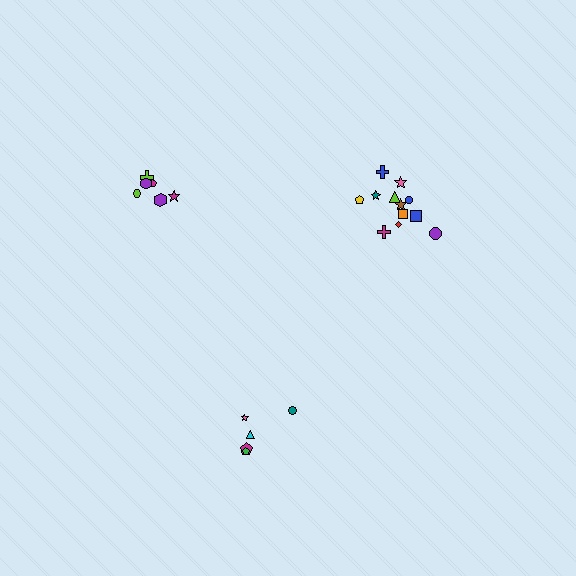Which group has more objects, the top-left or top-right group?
The top-right group.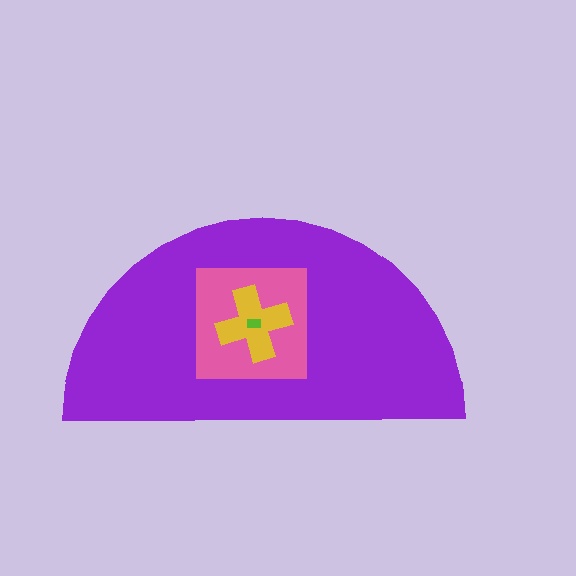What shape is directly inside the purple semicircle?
The pink square.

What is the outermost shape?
The purple semicircle.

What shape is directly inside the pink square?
The yellow cross.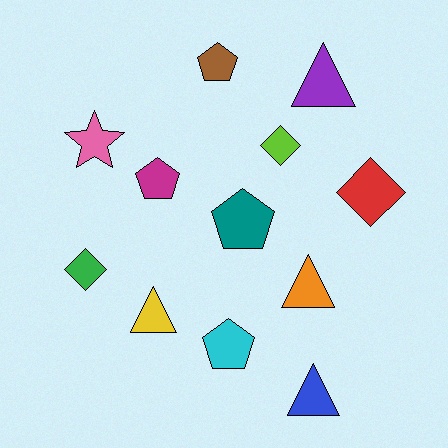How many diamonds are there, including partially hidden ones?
There are 3 diamonds.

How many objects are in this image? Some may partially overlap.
There are 12 objects.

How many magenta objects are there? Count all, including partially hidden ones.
There is 1 magenta object.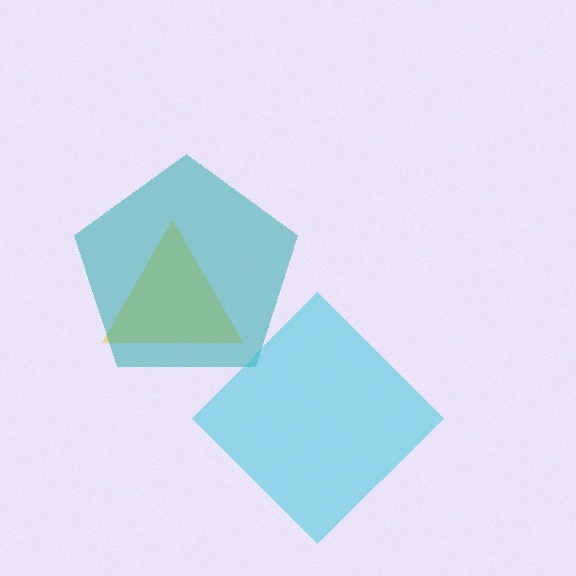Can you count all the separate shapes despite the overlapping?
Yes, there are 3 separate shapes.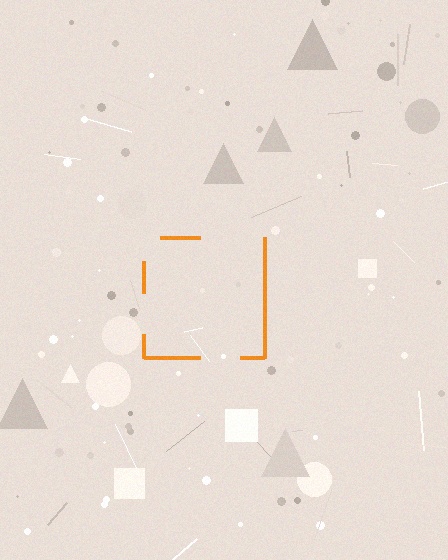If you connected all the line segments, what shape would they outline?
They would outline a square.